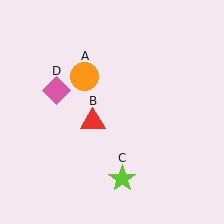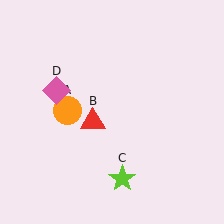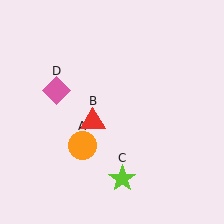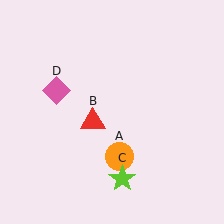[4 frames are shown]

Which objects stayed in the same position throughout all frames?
Red triangle (object B) and lime star (object C) and pink diamond (object D) remained stationary.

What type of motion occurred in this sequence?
The orange circle (object A) rotated counterclockwise around the center of the scene.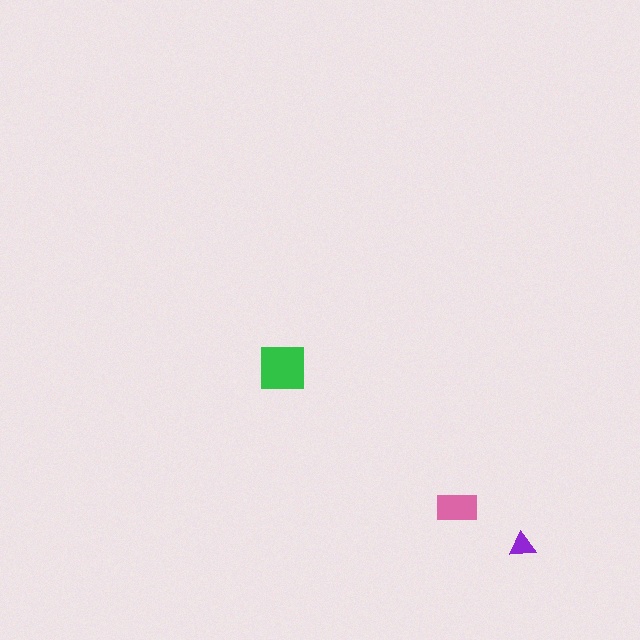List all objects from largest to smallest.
The green square, the pink rectangle, the purple triangle.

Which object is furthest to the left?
The green square is leftmost.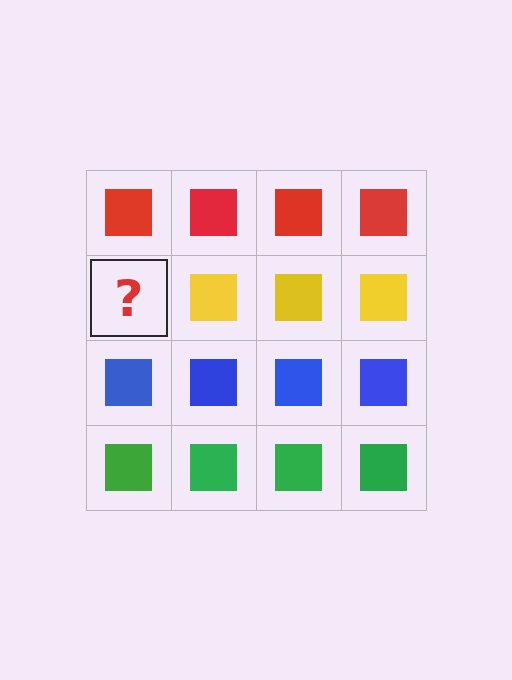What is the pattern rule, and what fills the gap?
The rule is that each row has a consistent color. The gap should be filled with a yellow square.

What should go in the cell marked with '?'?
The missing cell should contain a yellow square.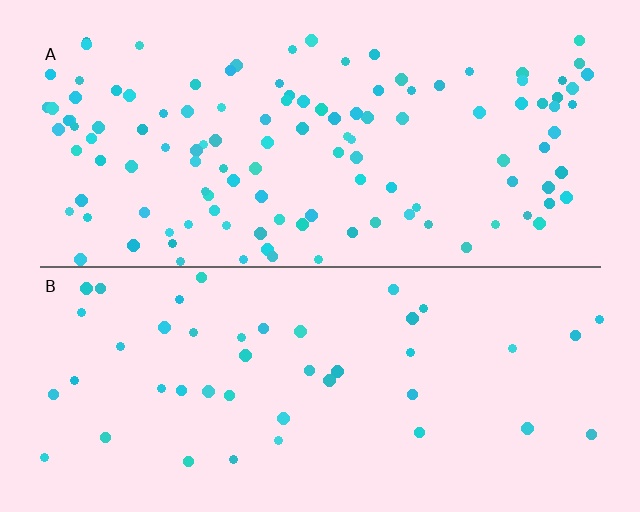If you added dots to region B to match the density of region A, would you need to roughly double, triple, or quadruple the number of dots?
Approximately triple.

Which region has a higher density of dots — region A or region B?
A (the top).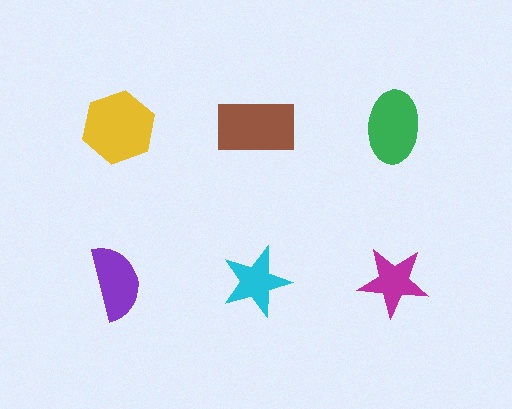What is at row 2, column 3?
A magenta star.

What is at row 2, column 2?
A cyan star.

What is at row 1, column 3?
A green ellipse.